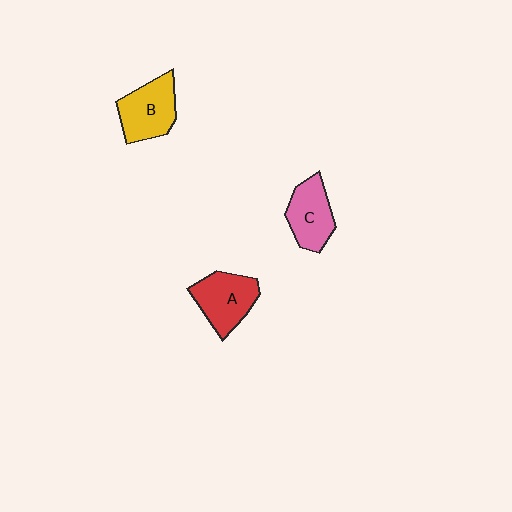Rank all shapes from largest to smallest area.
From largest to smallest: A (red), B (yellow), C (pink).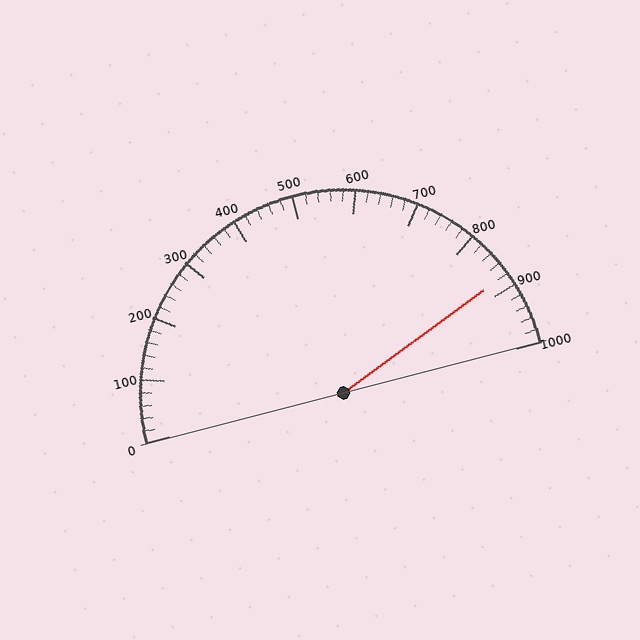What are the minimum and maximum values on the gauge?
The gauge ranges from 0 to 1000.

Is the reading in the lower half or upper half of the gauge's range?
The reading is in the upper half of the range (0 to 1000).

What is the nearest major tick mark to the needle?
The nearest major tick mark is 900.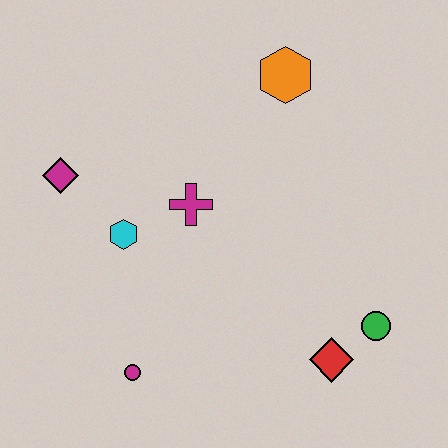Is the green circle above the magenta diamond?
No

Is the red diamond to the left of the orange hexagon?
No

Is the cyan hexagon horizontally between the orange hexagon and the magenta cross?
No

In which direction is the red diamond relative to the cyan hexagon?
The red diamond is to the right of the cyan hexagon.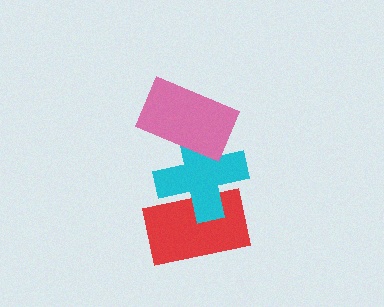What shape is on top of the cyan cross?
The pink rectangle is on top of the cyan cross.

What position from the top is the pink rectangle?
The pink rectangle is 1st from the top.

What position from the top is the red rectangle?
The red rectangle is 3rd from the top.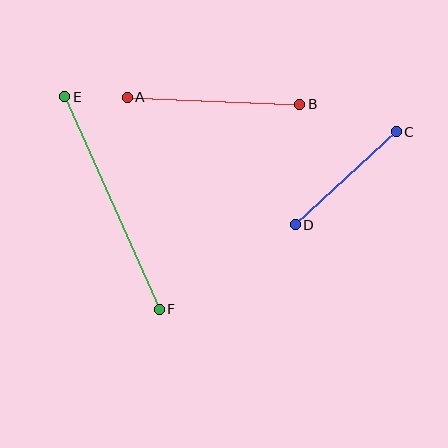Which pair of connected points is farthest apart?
Points E and F are farthest apart.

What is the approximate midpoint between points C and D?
The midpoint is at approximately (346, 178) pixels.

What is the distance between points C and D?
The distance is approximately 137 pixels.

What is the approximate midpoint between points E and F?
The midpoint is at approximately (112, 203) pixels.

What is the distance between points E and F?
The distance is approximately 232 pixels.